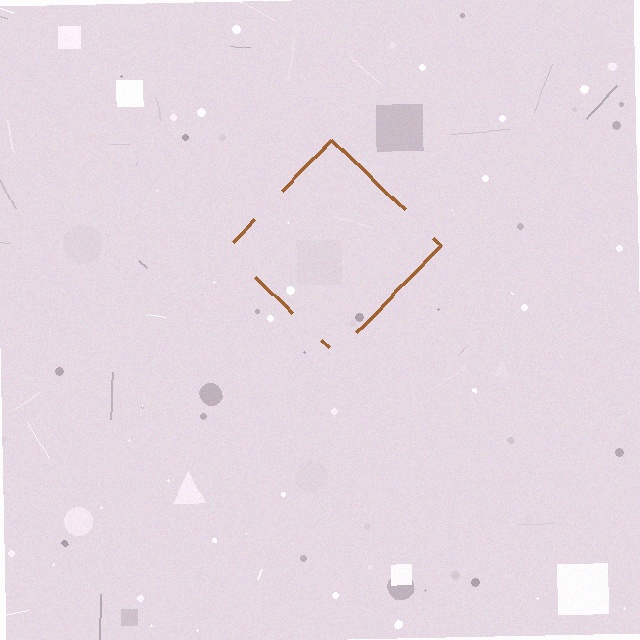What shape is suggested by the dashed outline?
The dashed outline suggests a diamond.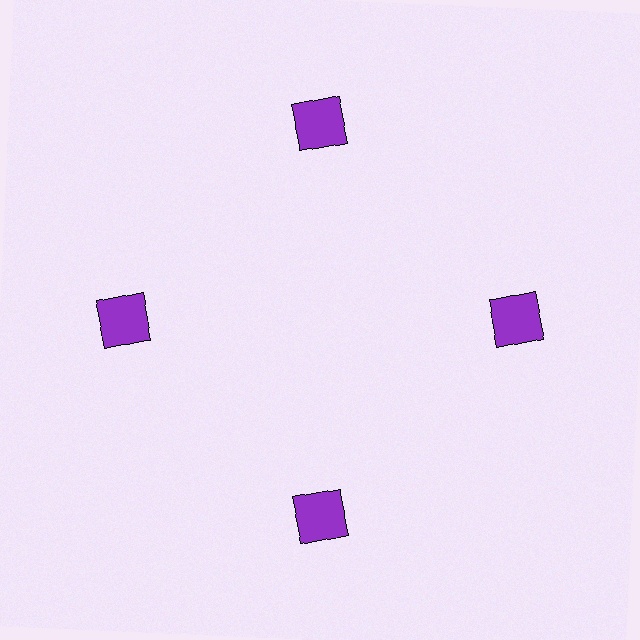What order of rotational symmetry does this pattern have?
This pattern has 4-fold rotational symmetry.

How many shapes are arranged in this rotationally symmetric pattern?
There are 4 shapes, arranged in 4 groups of 1.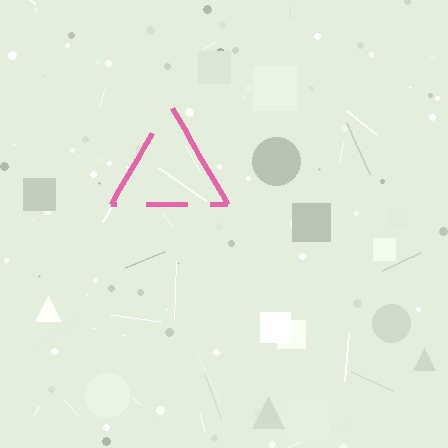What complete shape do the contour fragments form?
The contour fragments form a triangle.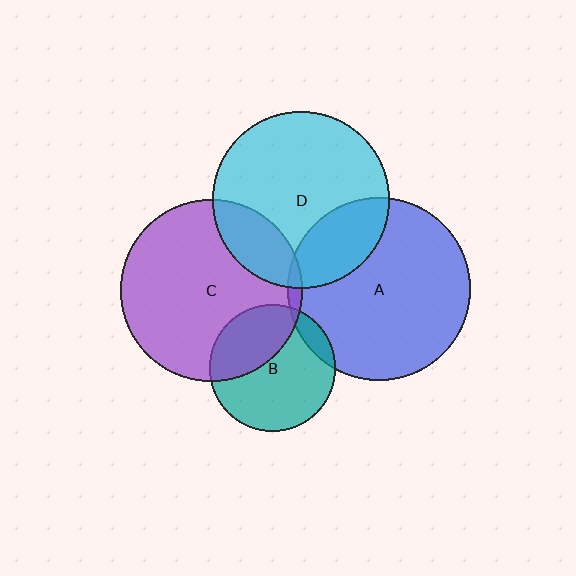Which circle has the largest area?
Circle A (blue).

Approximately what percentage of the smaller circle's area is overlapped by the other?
Approximately 35%.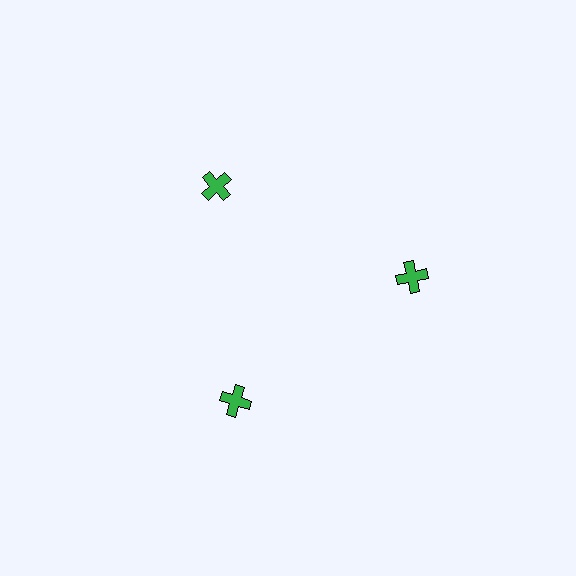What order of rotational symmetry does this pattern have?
This pattern has 3-fold rotational symmetry.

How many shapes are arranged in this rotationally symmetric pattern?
There are 3 shapes, arranged in 3 groups of 1.